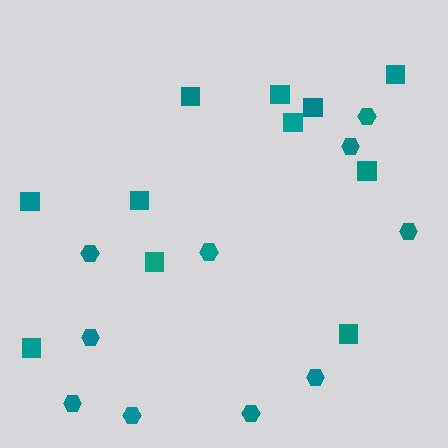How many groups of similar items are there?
There are 2 groups: one group of squares (11) and one group of hexagons (10).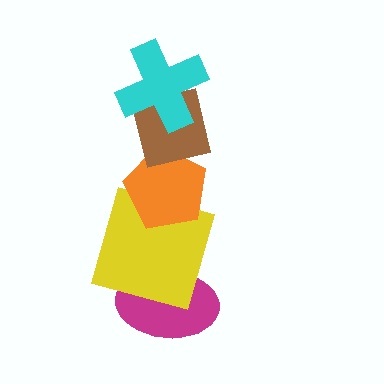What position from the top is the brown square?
The brown square is 2nd from the top.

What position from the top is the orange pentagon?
The orange pentagon is 3rd from the top.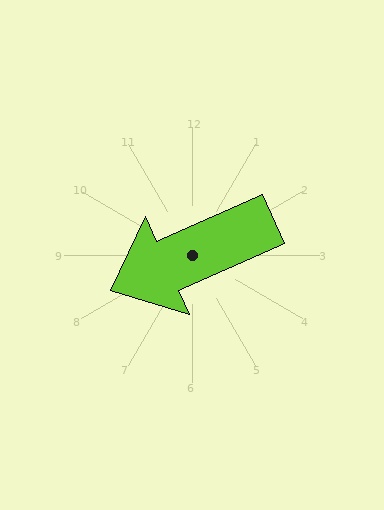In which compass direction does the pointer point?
Southwest.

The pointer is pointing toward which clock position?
Roughly 8 o'clock.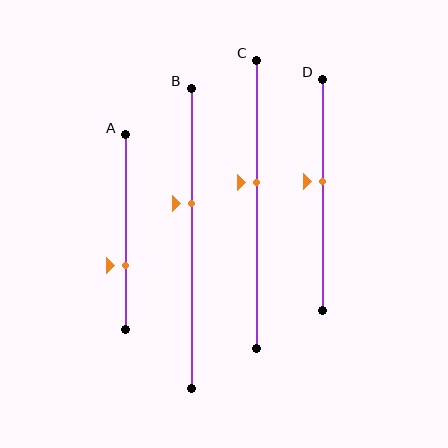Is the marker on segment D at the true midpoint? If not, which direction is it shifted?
No, the marker on segment D is shifted upward by about 6% of the segment length.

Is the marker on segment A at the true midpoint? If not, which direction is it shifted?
No, the marker on segment A is shifted downward by about 17% of the segment length.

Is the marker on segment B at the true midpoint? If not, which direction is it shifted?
No, the marker on segment B is shifted upward by about 12% of the segment length.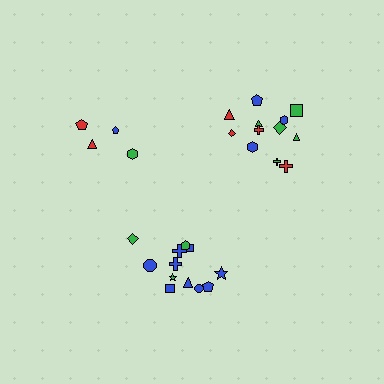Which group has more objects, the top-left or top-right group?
The top-right group.